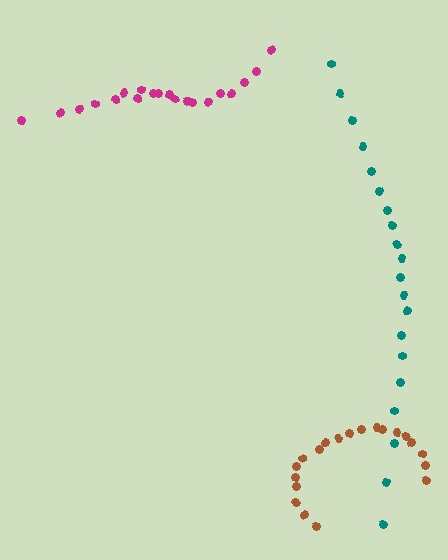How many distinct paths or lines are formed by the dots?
There are 3 distinct paths.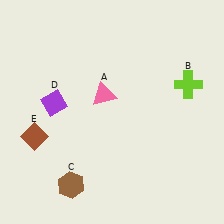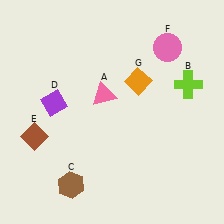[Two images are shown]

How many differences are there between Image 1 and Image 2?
There are 2 differences between the two images.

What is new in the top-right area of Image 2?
A pink circle (F) was added in the top-right area of Image 2.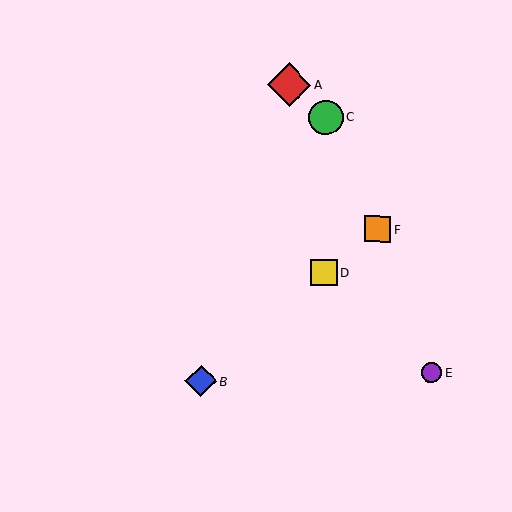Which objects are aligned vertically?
Objects C, D are aligned vertically.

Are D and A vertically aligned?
No, D is at x≈324 and A is at x≈289.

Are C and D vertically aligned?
Yes, both are at x≈326.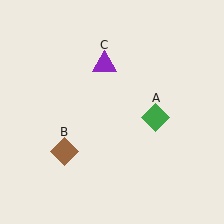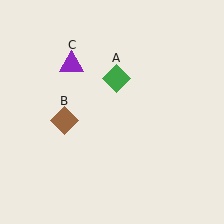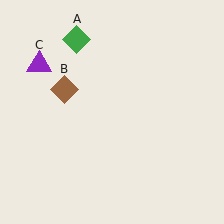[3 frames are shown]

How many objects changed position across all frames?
3 objects changed position: green diamond (object A), brown diamond (object B), purple triangle (object C).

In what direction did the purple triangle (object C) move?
The purple triangle (object C) moved left.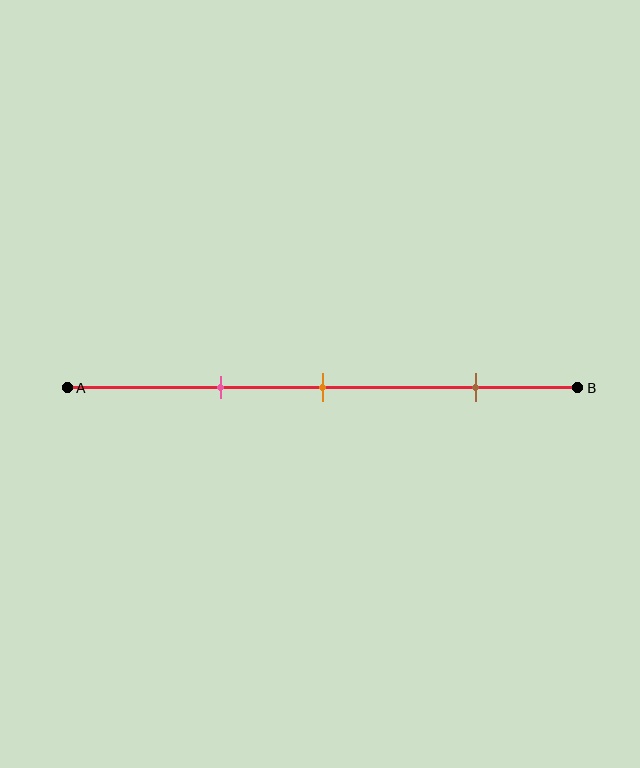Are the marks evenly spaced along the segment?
No, the marks are not evenly spaced.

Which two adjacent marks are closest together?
The pink and orange marks are the closest adjacent pair.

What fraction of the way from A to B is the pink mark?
The pink mark is approximately 30% (0.3) of the way from A to B.